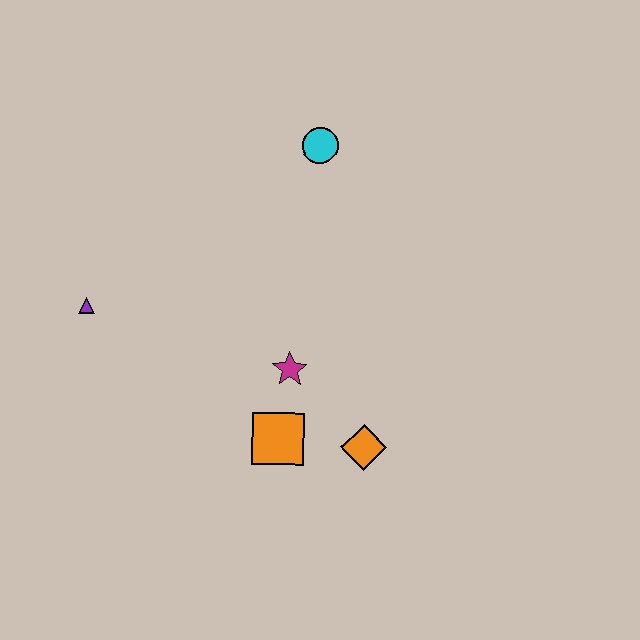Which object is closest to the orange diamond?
The orange square is closest to the orange diamond.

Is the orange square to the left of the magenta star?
Yes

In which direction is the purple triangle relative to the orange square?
The purple triangle is to the left of the orange square.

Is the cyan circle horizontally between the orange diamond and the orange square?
Yes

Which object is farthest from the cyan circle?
The orange diamond is farthest from the cyan circle.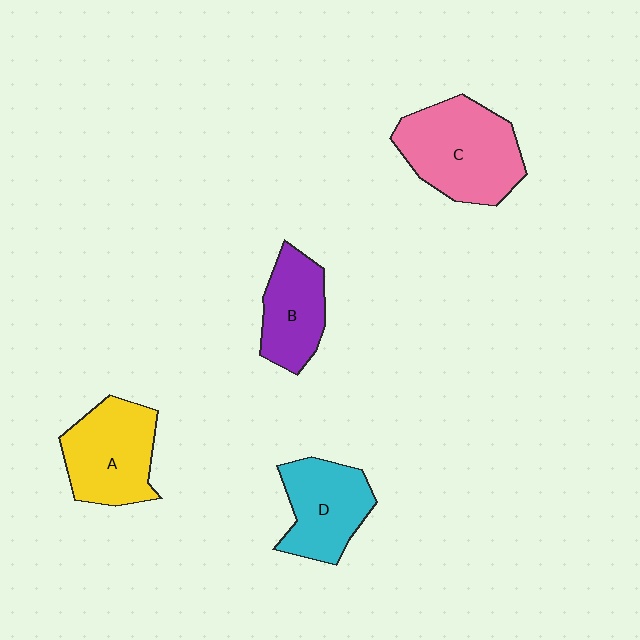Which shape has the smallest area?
Shape B (purple).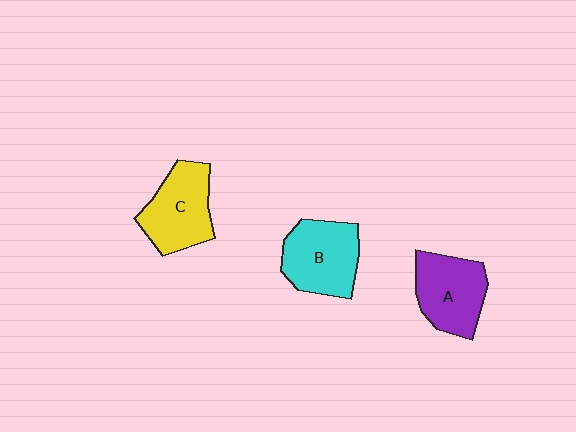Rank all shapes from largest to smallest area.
From largest to smallest: B (cyan), C (yellow), A (purple).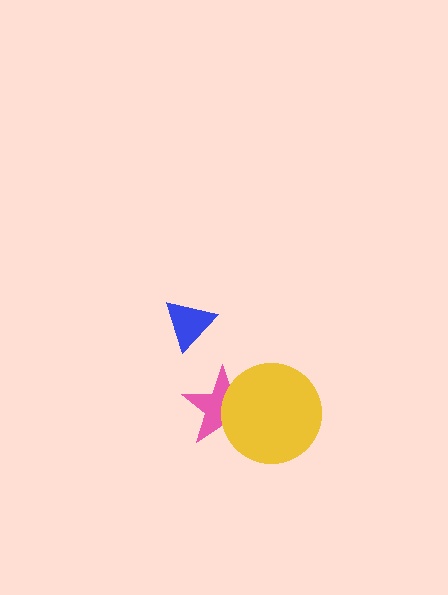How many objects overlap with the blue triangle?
0 objects overlap with the blue triangle.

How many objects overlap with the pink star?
1 object overlaps with the pink star.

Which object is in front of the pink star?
The yellow circle is in front of the pink star.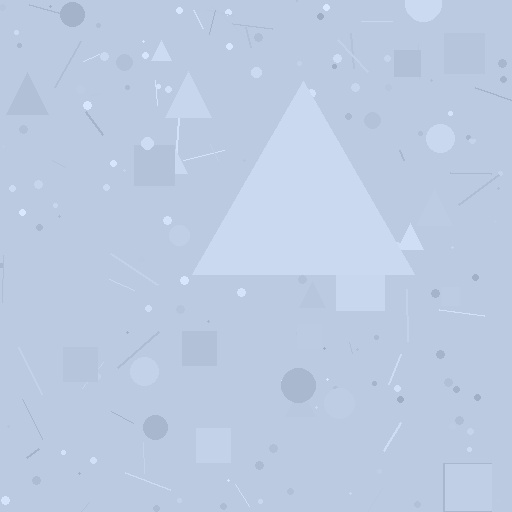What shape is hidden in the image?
A triangle is hidden in the image.